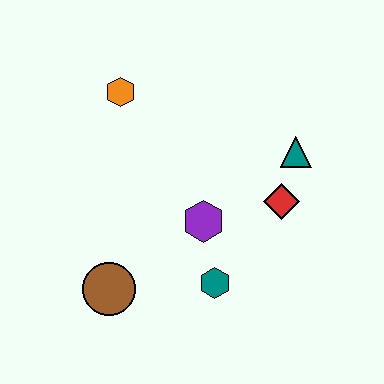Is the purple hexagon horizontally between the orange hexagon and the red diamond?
Yes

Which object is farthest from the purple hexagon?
The orange hexagon is farthest from the purple hexagon.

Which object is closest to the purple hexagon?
The teal hexagon is closest to the purple hexagon.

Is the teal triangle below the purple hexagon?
No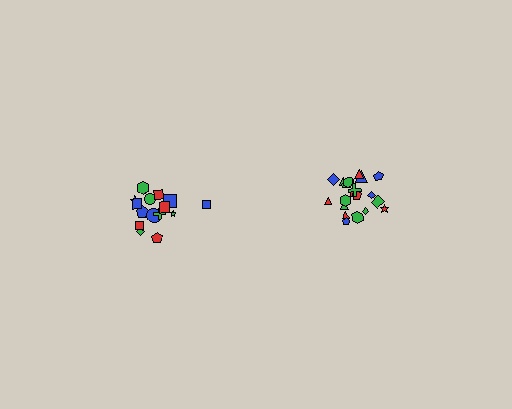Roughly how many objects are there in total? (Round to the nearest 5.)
Roughly 35 objects in total.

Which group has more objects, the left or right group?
The right group.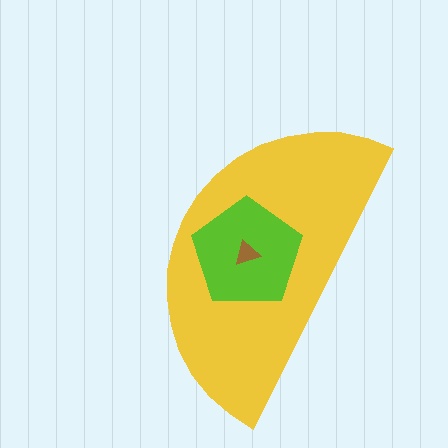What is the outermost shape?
The yellow semicircle.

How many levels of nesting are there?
3.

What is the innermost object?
The brown triangle.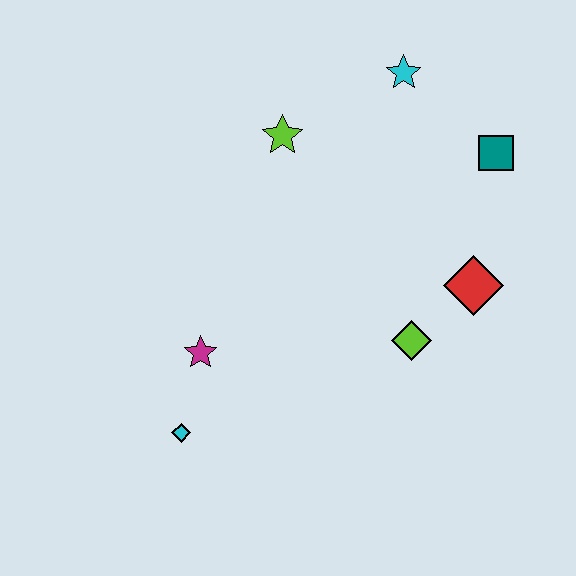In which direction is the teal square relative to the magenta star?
The teal square is to the right of the magenta star.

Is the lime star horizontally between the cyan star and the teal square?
No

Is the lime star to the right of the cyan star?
No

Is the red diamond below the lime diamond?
No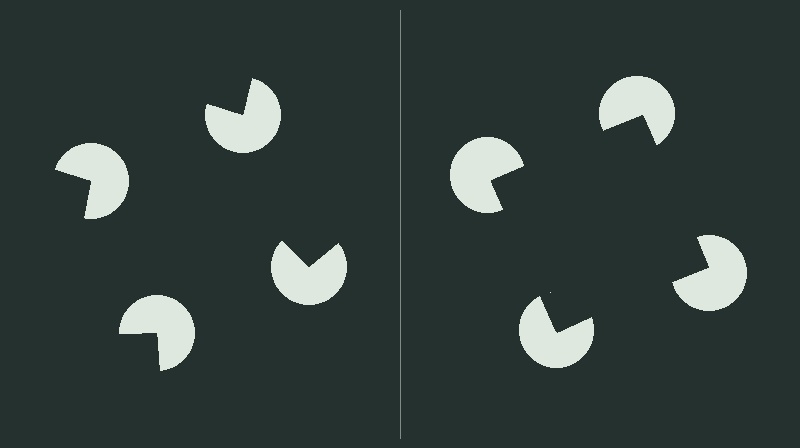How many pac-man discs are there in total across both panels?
8 — 4 on each side.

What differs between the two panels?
The pac-man discs are positioned identically on both sides; only the wedge orientations differ. On the right they align to a square; on the left they are misaligned.